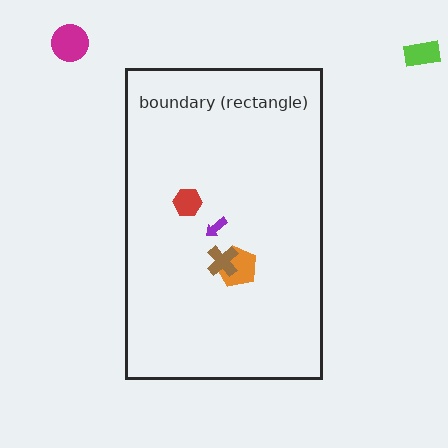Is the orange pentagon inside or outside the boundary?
Inside.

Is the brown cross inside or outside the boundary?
Inside.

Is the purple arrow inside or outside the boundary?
Inside.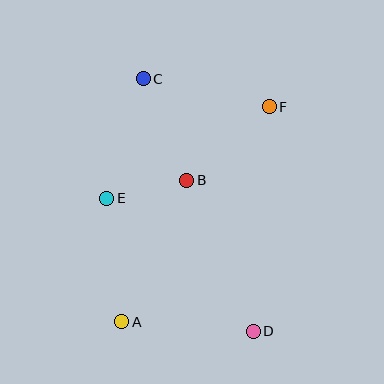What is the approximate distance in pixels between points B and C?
The distance between B and C is approximately 110 pixels.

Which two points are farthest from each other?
Points C and D are farthest from each other.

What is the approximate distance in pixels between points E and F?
The distance between E and F is approximately 187 pixels.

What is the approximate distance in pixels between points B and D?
The distance between B and D is approximately 165 pixels.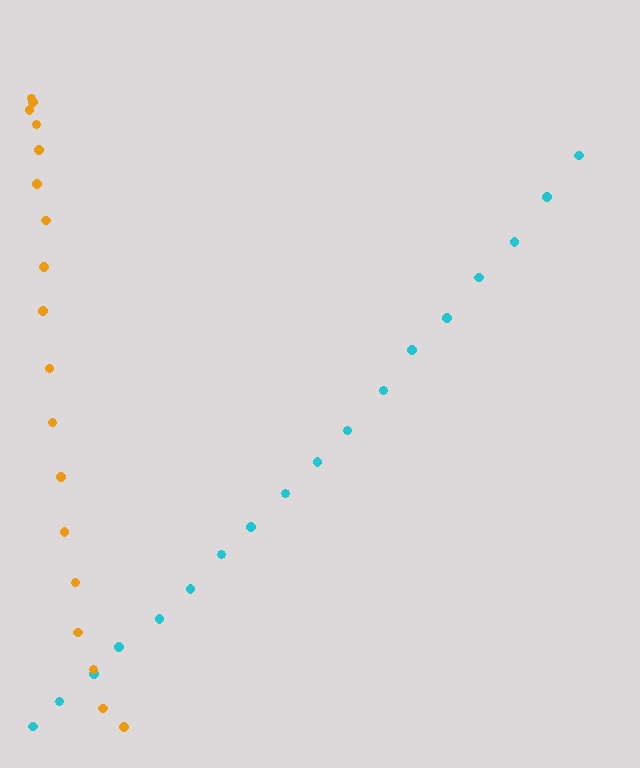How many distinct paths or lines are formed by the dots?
There are 2 distinct paths.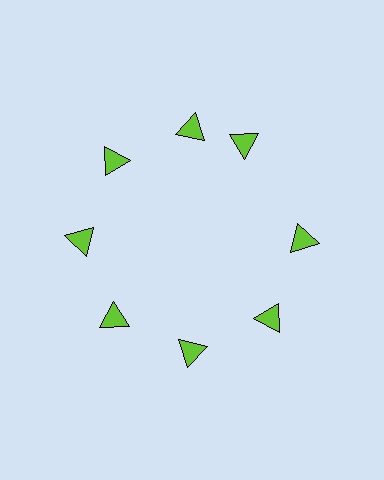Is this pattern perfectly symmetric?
No. The 8 lime triangles are arranged in a ring, but one element near the 2 o'clock position is rotated out of alignment along the ring, breaking the 8-fold rotational symmetry.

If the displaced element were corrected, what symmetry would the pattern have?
It would have 8-fold rotational symmetry — the pattern would map onto itself every 45 degrees.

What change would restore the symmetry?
The symmetry would be restored by rotating it back into even spacing with its neighbors so that all 8 triangles sit at equal angles and equal distance from the center.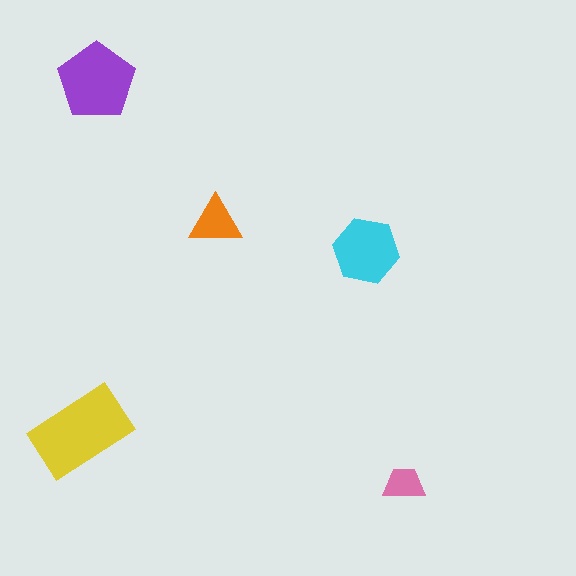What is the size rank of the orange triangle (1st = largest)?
4th.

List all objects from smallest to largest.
The pink trapezoid, the orange triangle, the cyan hexagon, the purple pentagon, the yellow rectangle.